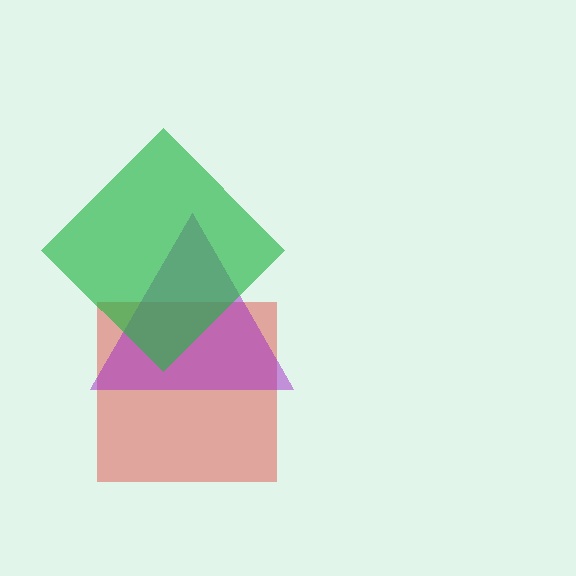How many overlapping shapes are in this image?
There are 3 overlapping shapes in the image.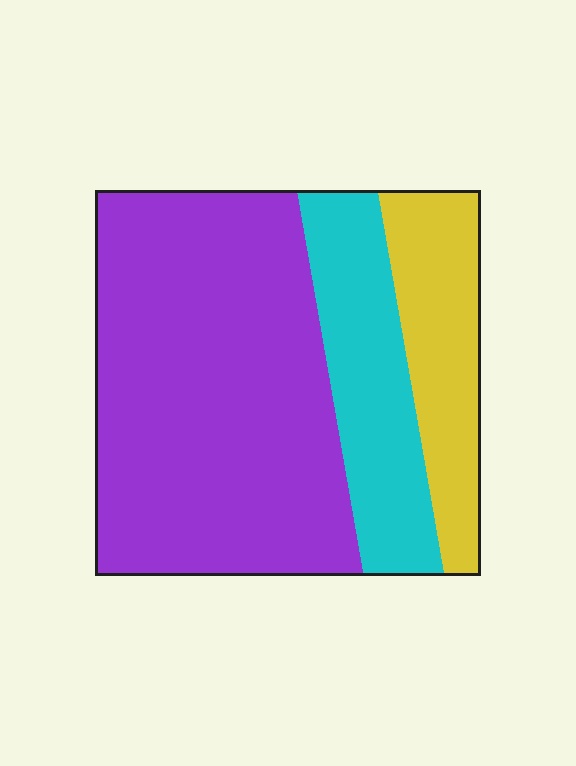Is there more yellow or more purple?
Purple.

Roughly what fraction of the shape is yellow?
Yellow covers roughly 20% of the shape.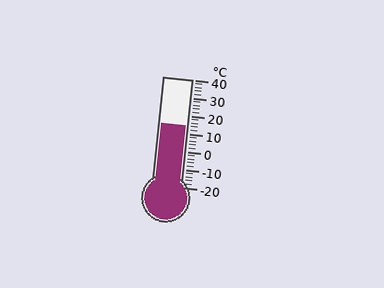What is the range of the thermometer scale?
The thermometer scale ranges from -20°C to 40°C.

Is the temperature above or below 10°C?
The temperature is above 10°C.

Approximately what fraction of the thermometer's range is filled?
The thermometer is filled to approximately 55% of its range.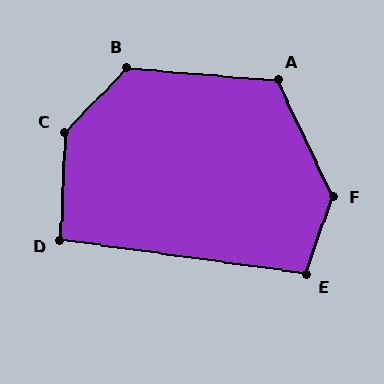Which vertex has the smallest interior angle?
D, at approximately 95 degrees.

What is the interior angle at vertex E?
Approximately 101 degrees (obtuse).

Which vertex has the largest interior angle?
C, at approximately 139 degrees.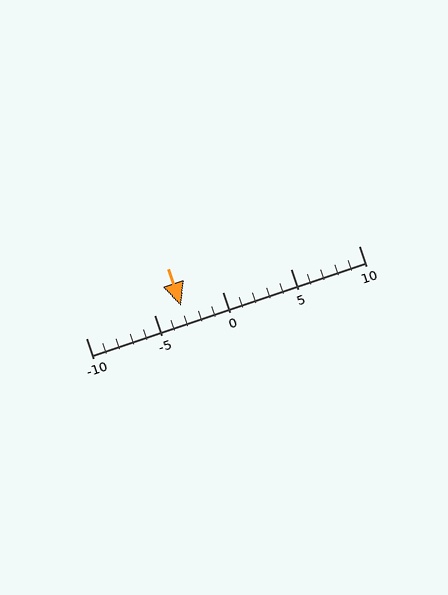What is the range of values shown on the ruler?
The ruler shows values from -10 to 10.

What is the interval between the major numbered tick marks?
The major tick marks are spaced 5 units apart.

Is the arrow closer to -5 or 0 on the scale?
The arrow is closer to -5.